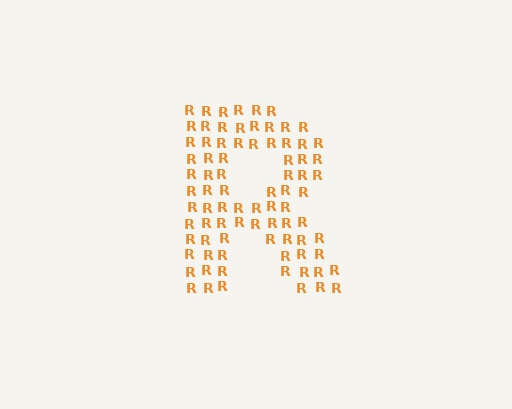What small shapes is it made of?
It is made of small letter R's.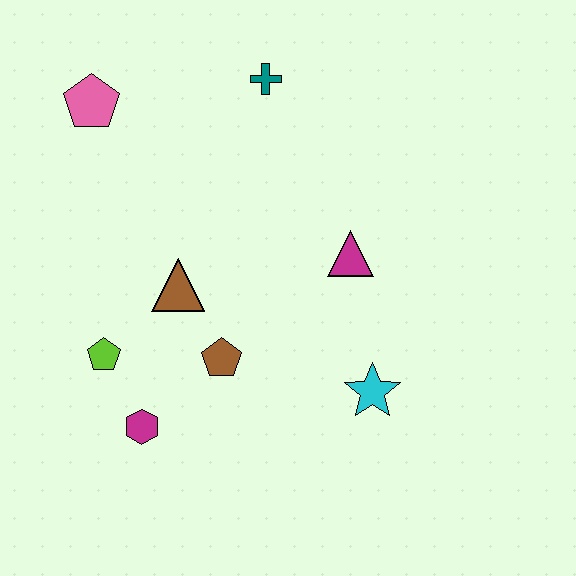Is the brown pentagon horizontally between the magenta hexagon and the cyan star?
Yes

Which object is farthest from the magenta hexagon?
The teal cross is farthest from the magenta hexagon.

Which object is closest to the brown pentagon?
The brown triangle is closest to the brown pentagon.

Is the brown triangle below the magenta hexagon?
No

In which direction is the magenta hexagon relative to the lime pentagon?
The magenta hexagon is below the lime pentagon.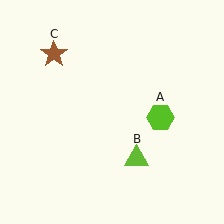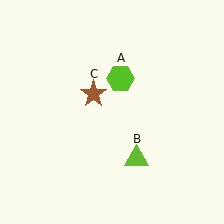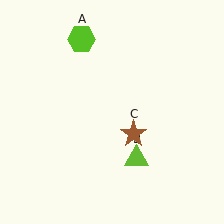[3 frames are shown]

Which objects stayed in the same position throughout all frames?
Lime triangle (object B) remained stationary.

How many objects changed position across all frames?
2 objects changed position: lime hexagon (object A), brown star (object C).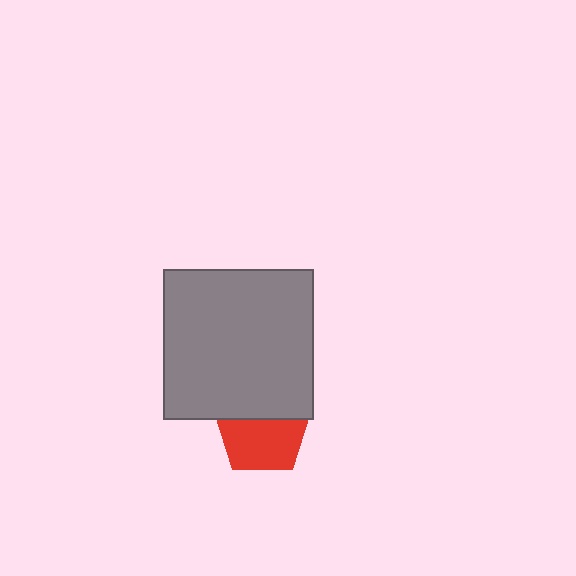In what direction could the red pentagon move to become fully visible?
The red pentagon could move down. That would shift it out from behind the gray square entirely.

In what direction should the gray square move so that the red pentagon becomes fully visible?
The gray square should move up. That is the shortest direction to clear the overlap and leave the red pentagon fully visible.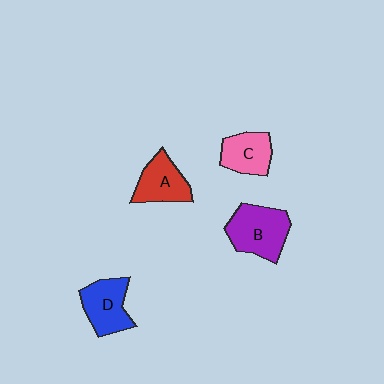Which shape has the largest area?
Shape B (purple).